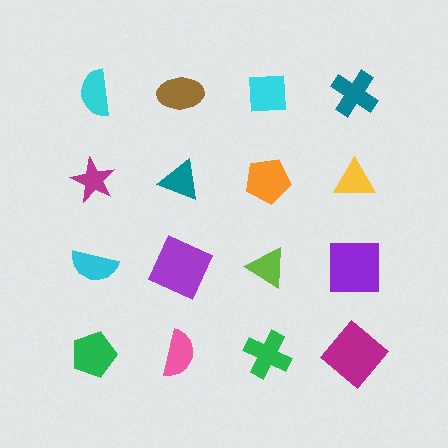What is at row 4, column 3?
A green cross.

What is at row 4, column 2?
A pink semicircle.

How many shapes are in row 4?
4 shapes.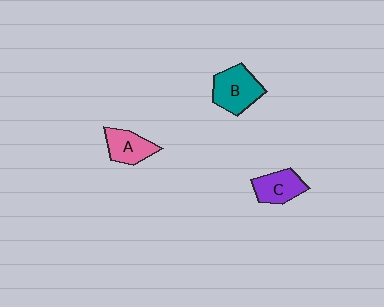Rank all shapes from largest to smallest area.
From largest to smallest: B (teal), C (purple), A (pink).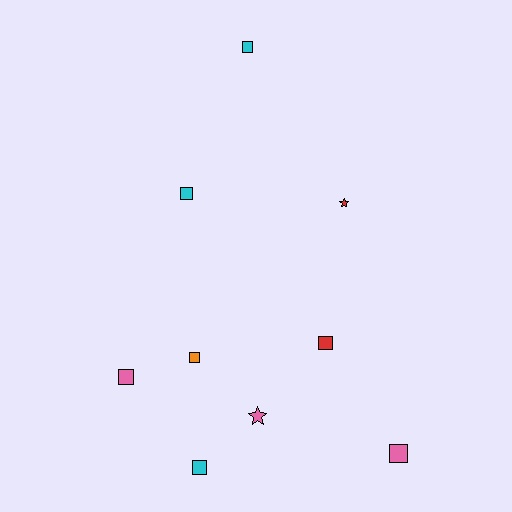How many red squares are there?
There is 1 red square.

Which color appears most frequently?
Cyan, with 3 objects.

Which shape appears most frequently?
Square, with 7 objects.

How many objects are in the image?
There are 9 objects.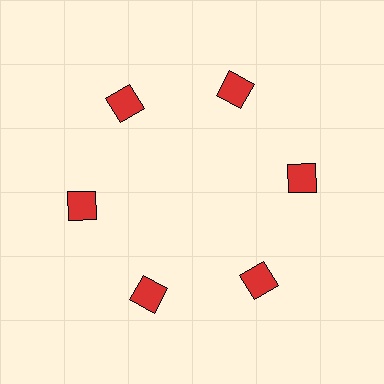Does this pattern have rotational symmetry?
Yes, this pattern has 6-fold rotational symmetry. It looks the same after rotating 60 degrees around the center.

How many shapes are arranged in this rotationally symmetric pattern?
There are 6 shapes, arranged in 6 groups of 1.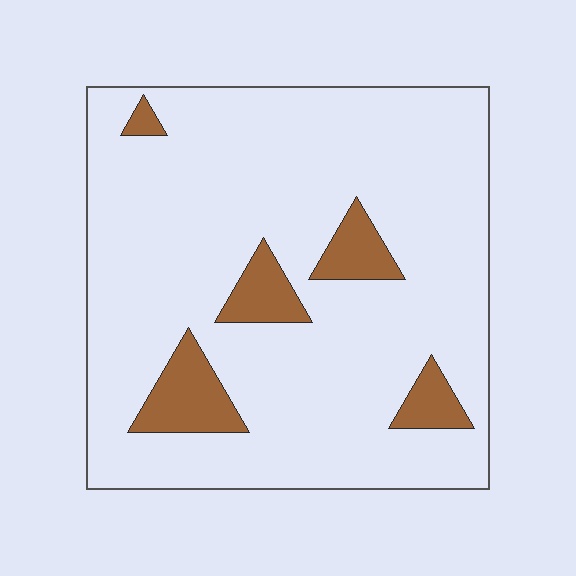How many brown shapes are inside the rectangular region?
5.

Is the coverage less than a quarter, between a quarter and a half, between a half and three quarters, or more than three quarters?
Less than a quarter.